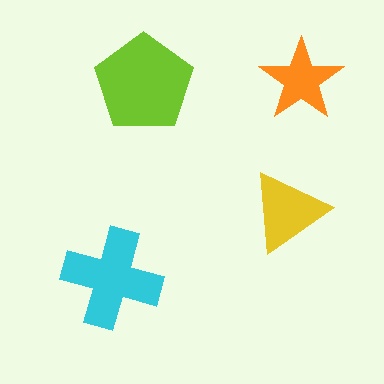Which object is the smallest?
The orange star.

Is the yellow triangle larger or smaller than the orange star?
Larger.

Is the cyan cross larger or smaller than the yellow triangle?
Larger.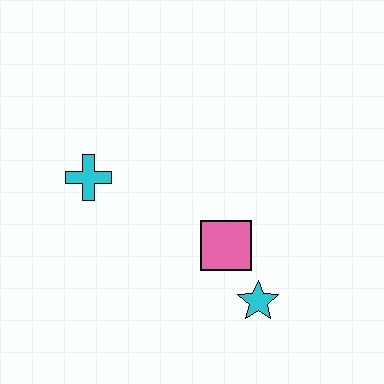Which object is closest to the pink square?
The cyan star is closest to the pink square.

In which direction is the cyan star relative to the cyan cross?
The cyan star is to the right of the cyan cross.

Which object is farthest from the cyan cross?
The cyan star is farthest from the cyan cross.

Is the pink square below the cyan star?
No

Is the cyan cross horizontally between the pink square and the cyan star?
No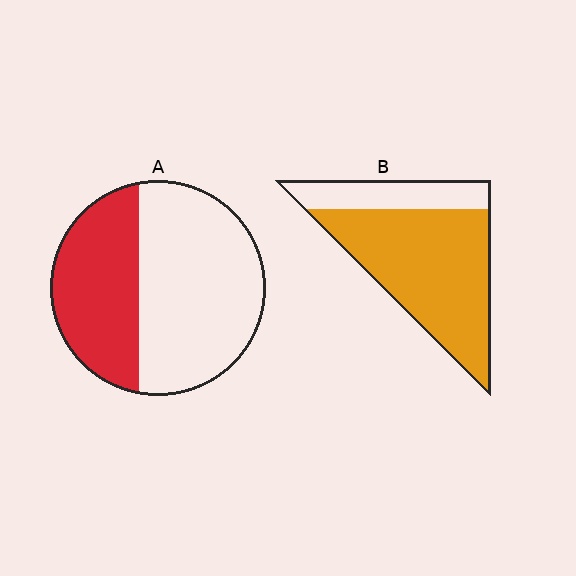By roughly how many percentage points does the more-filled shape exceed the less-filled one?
By roughly 35 percentage points (B over A).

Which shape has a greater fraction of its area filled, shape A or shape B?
Shape B.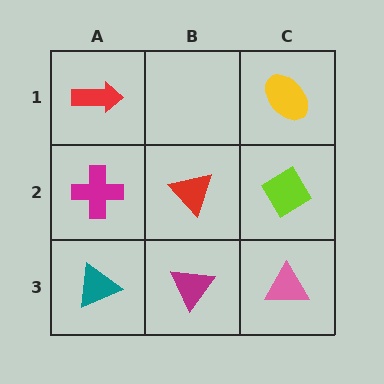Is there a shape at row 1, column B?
No, that cell is empty.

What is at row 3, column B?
A magenta triangle.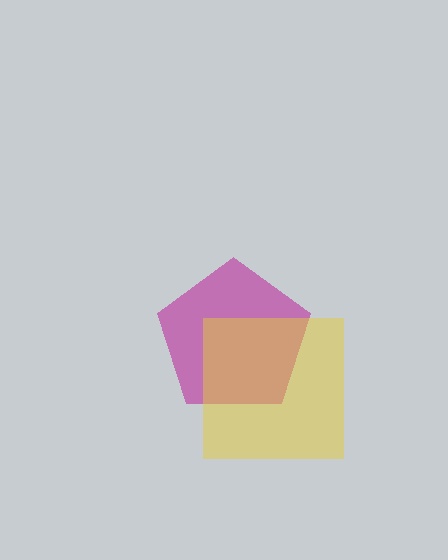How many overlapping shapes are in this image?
There are 2 overlapping shapes in the image.